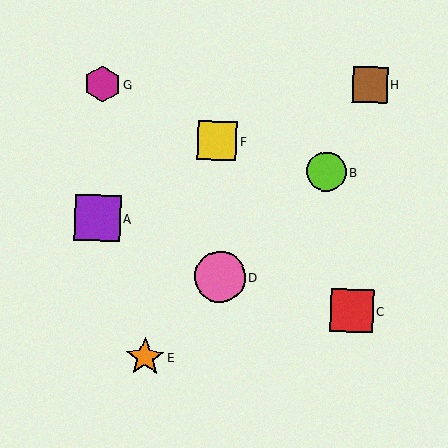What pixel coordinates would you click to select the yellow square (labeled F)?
Click at (217, 141) to select the yellow square F.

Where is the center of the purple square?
The center of the purple square is at (97, 218).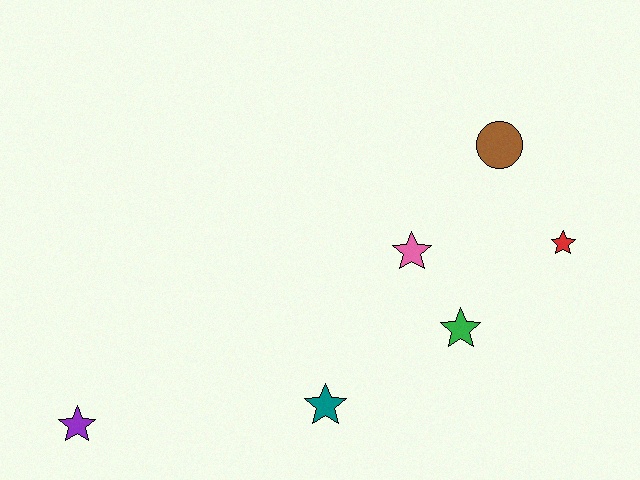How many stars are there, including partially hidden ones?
There are 5 stars.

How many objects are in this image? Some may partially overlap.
There are 6 objects.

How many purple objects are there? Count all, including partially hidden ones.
There is 1 purple object.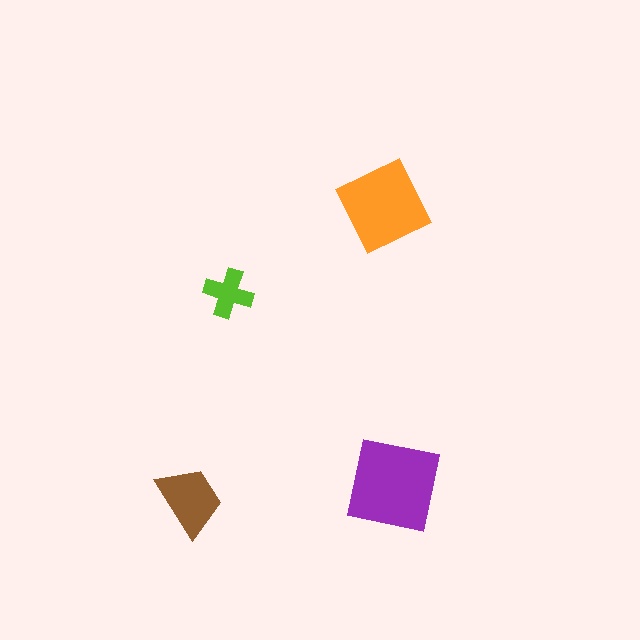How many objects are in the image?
There are 4 objects in the image.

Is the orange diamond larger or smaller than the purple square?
Smaller.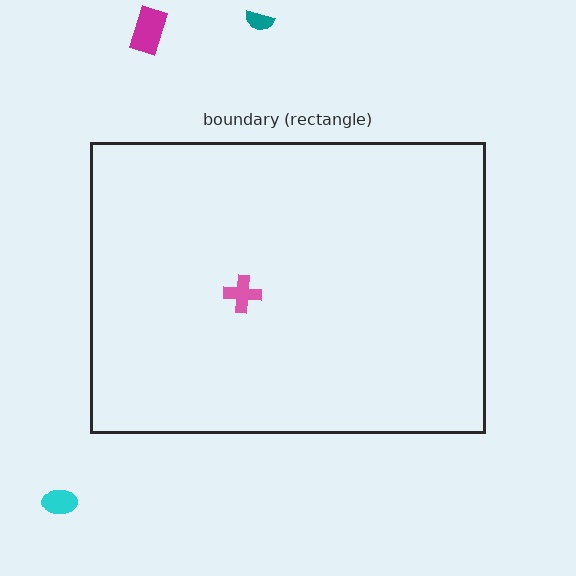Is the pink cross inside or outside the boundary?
Inside.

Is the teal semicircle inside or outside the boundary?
Outside.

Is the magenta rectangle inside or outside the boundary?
Outside.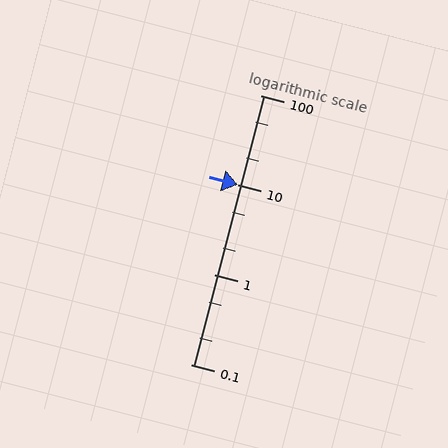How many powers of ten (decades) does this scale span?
The scale spans 3 decades, from 0.1 to 100.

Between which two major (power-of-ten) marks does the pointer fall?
The pointer is between 10 and 100.